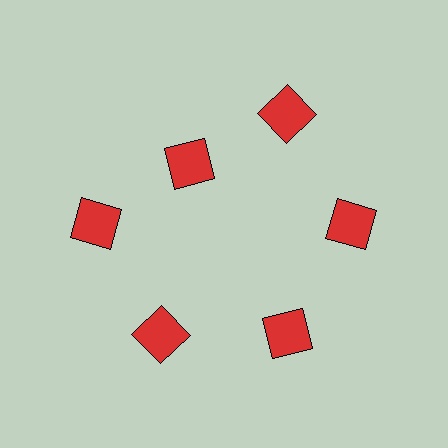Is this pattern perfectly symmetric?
No. The 6 red squares are arranged in a ring, but one element near the 11 o'clock position is pulled inward toward the center, breaking the 6-fold rotational symmetry.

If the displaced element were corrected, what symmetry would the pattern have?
It would have 6-fold rotational symmetry — the pattern would map onto itself every 60 degrees.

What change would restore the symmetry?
The symmetry would be restored by moving it outward, back onto the ring so that all 6 squares sit at equal angles and equal distance from the center.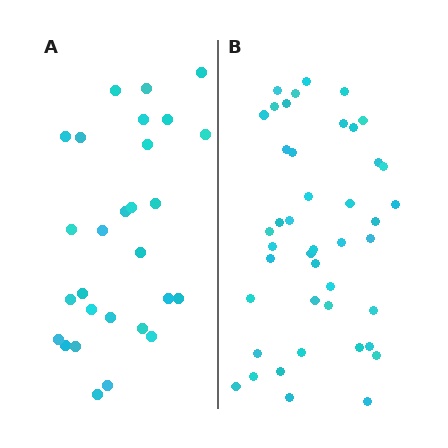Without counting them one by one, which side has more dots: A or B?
Region B (the right region) has more dots.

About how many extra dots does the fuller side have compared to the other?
Region B has approximately 15 more dots than region A.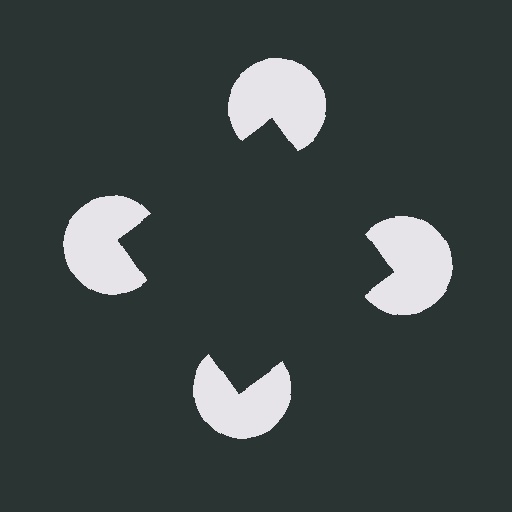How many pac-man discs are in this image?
There are 4 — one at each vertex of the illusory square.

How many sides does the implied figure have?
4 sides.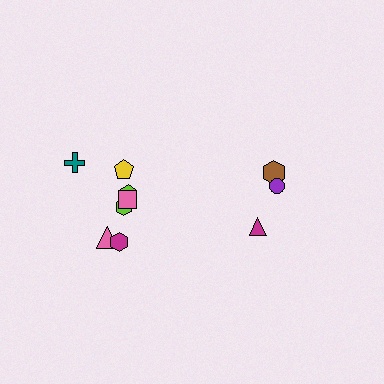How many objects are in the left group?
There are 7 objects.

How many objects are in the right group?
There are 3 objects.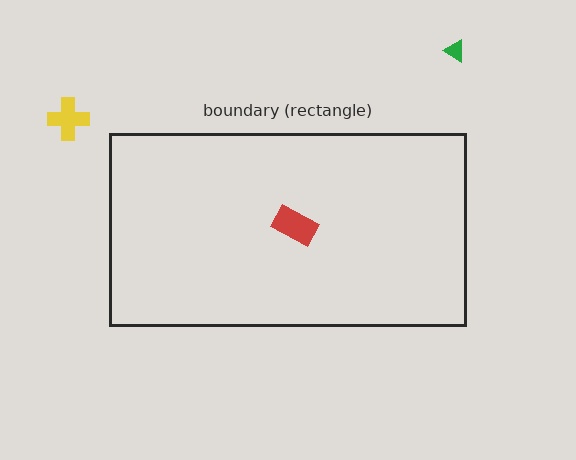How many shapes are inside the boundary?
1 inside, 2 outside.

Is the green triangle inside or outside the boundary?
Outside.